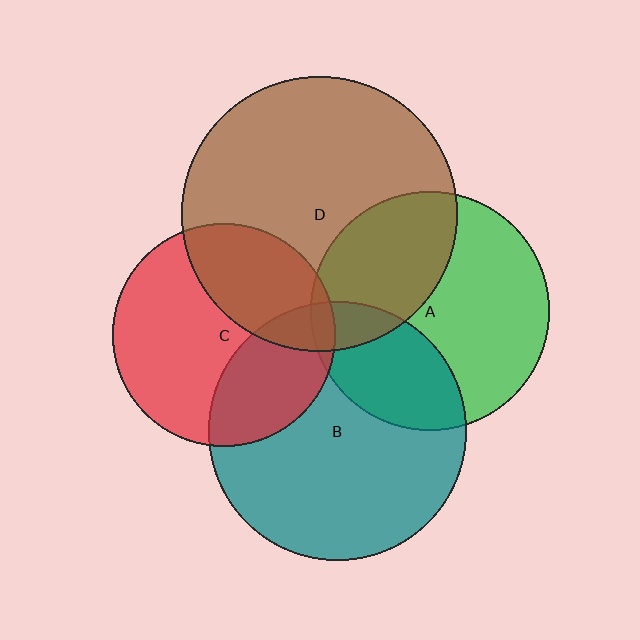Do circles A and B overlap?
Yes.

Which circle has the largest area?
Circle D (brown).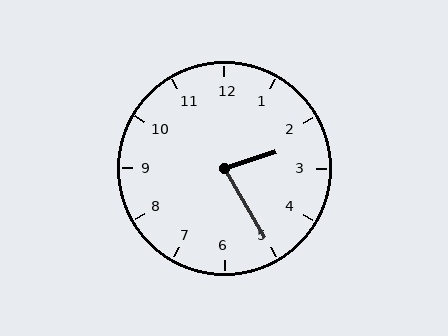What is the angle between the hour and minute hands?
Approximately 78 degrees.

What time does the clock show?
2:25.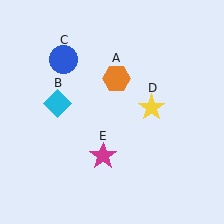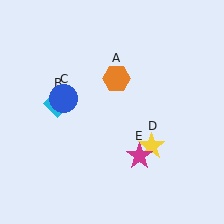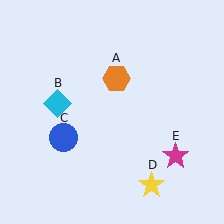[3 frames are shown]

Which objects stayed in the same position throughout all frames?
Orange hexagon (object A) and cyan diamond (object B) remained stationary.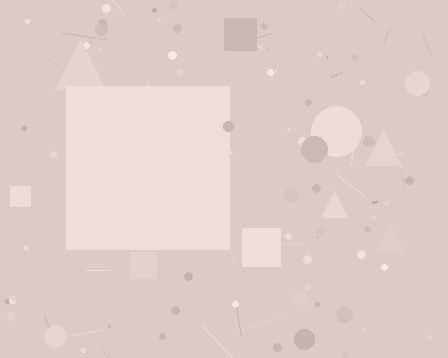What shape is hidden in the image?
A square is hidden in the image.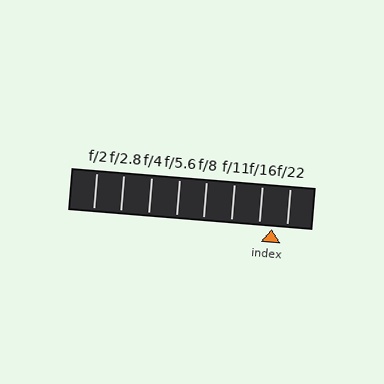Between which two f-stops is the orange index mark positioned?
The index mark is between f/16 and f/22.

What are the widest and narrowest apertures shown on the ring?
The widest aperture shown is f/2 and the narrowest is f/22.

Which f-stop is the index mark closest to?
The index mark is closest to f/16.